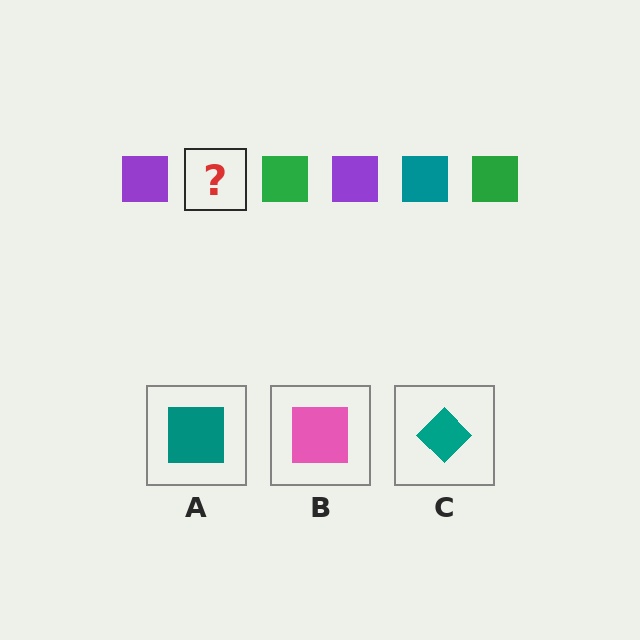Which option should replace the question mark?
Option A.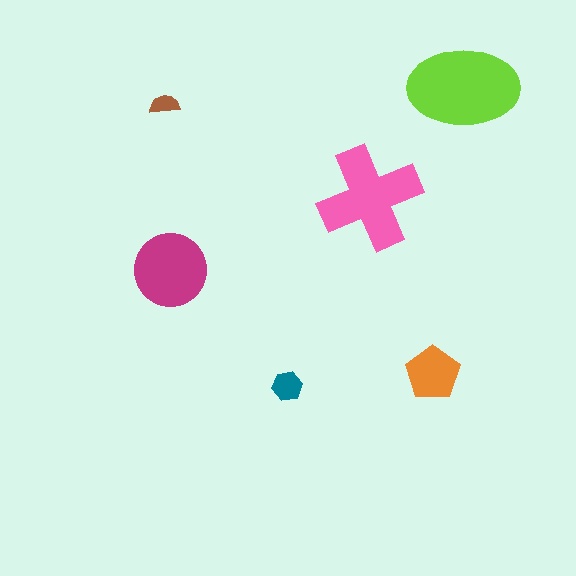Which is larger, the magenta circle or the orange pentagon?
The magenta circle.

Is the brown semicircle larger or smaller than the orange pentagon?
Smaller.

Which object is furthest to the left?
The brown semicircle is leftmost.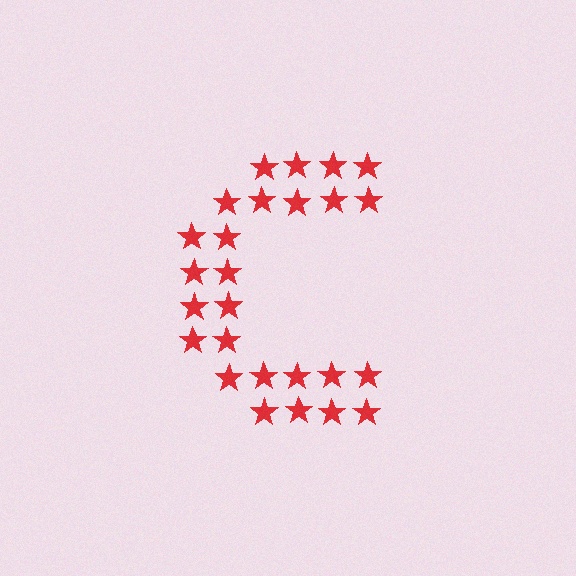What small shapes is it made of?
It is made of small stars.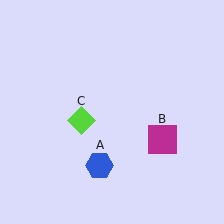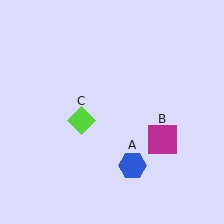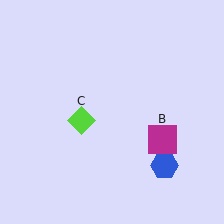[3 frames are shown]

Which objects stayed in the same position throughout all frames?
Magenta square (object B) and lime diamond (object C) remained stationary.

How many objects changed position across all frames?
1 object changed position: blue hexagon (object A).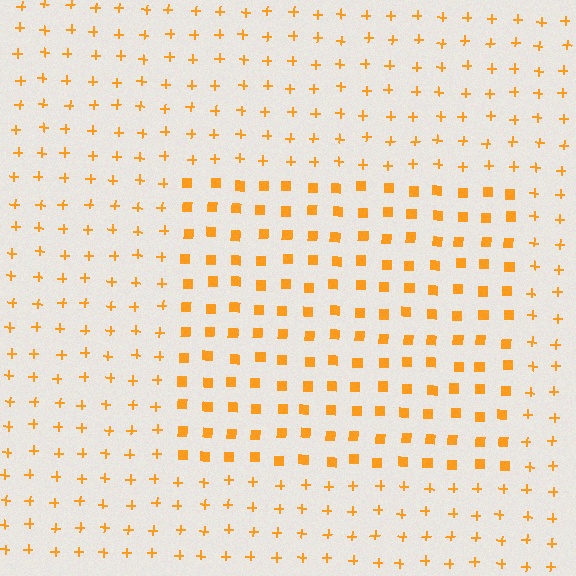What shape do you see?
I see a rectangle.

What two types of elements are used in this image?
The image uses squares inside the rectangle region and plus signs outside it.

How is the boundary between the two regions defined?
The boundary is defined by a change in element shape: squares inside vs. plus signs outside. All elements share the same color and spacing.